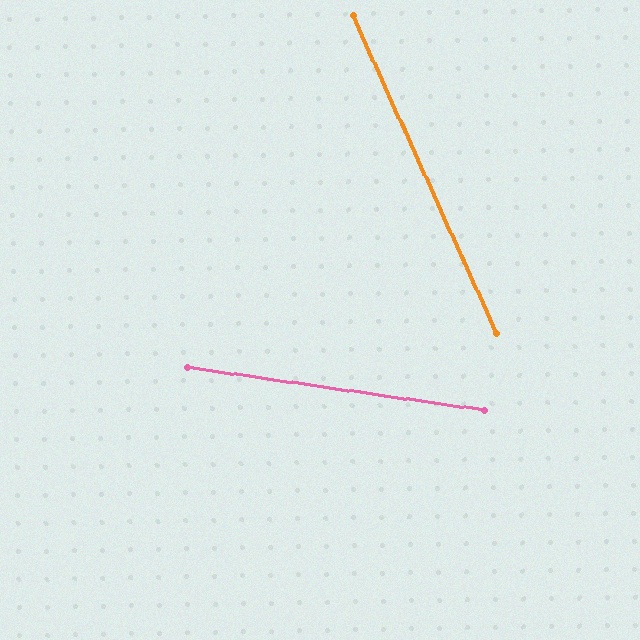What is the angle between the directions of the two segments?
Approximately 57 degrees.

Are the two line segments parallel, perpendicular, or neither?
Neither parallel nor perpendicular — they differ by about 57°.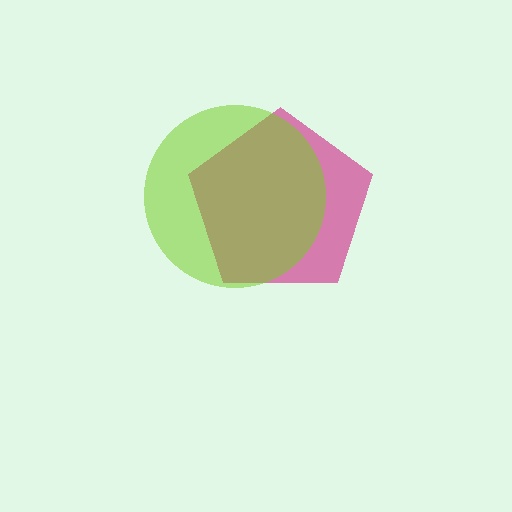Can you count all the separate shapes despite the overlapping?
Yes, there are 2 separate shapes.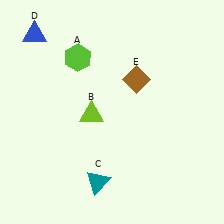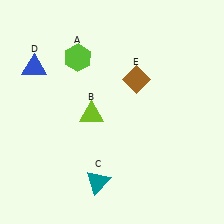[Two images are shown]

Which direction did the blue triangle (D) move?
The blue triangle (D) moved down.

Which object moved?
The blue triangle (D) moved down.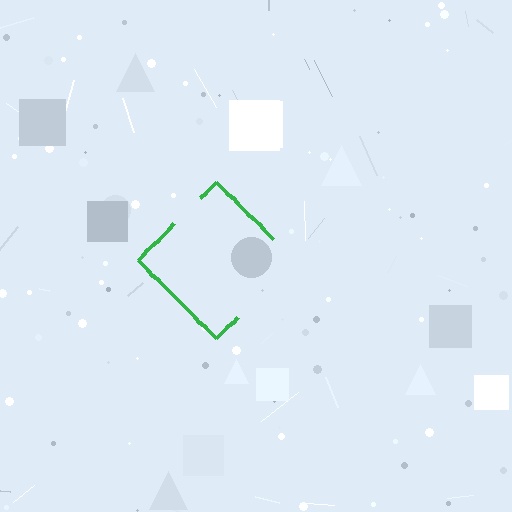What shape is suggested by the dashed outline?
The dashed outline suggests a diamond.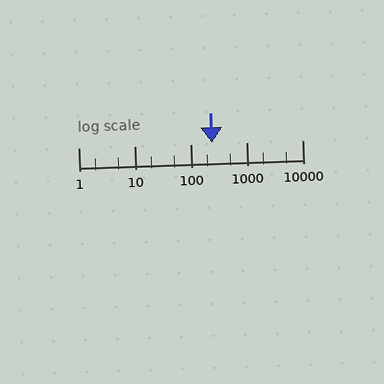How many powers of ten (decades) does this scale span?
The scale spans 4 decades, from 1 to 10000.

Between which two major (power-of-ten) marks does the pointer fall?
The pointer is between 100 and 1000.